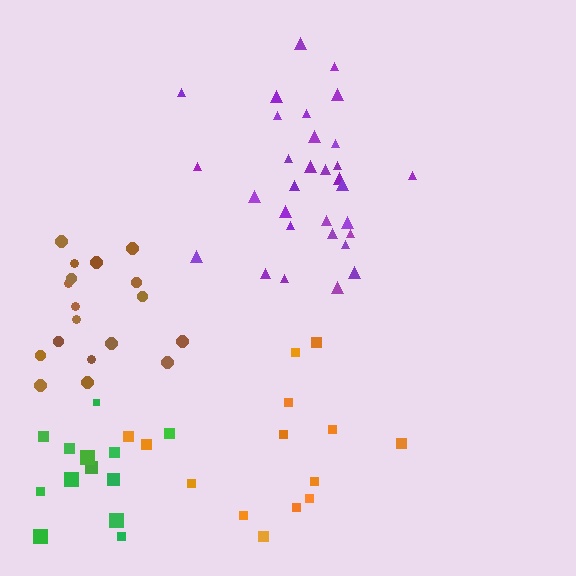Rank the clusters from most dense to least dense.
purple, brown, green, orange.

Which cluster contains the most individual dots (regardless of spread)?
Purple (31).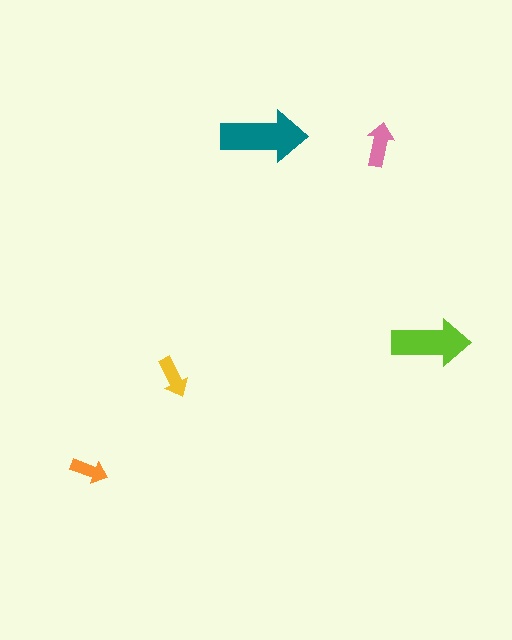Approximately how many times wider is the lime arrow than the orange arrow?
About 2 times wider.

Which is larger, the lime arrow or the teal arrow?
The teal one.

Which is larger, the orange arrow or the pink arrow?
The pink one.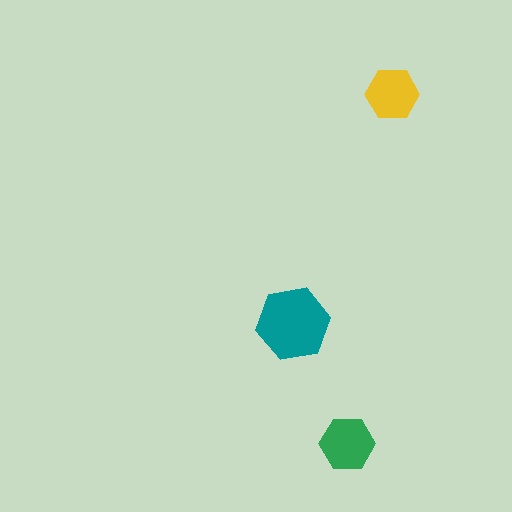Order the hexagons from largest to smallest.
the teal one, the green one, the yellow one.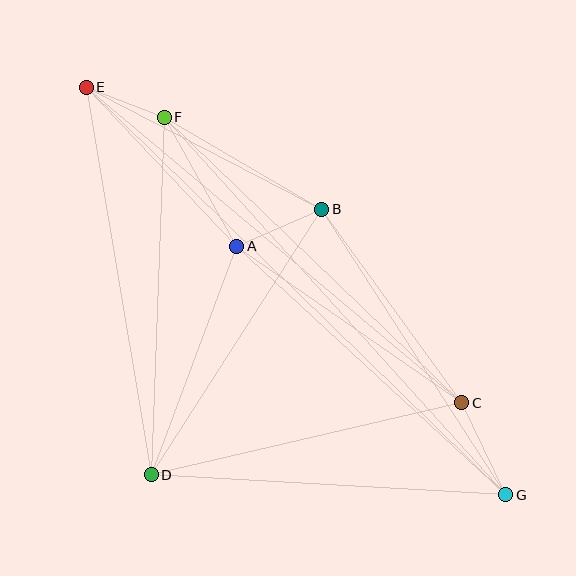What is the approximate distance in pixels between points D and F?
The distance between D and F is approximately 358 pixels.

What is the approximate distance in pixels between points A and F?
The distance between A and F is approximately 148 pixels.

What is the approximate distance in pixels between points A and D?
The distance between A and D is approximately 244 pixels.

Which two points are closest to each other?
Points E and F are closest to each other.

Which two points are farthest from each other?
Points E and G are farthest from each other.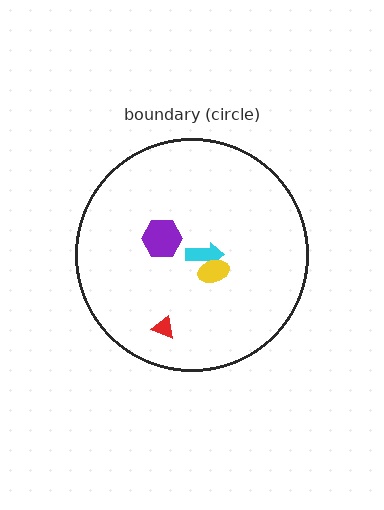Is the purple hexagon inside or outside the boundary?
Inside.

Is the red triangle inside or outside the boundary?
Inside.